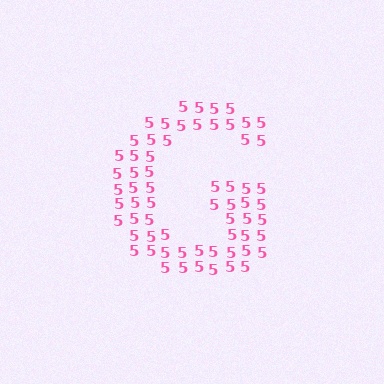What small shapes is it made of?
It is made of small digit 5's.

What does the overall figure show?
The overall figure shows the letter G.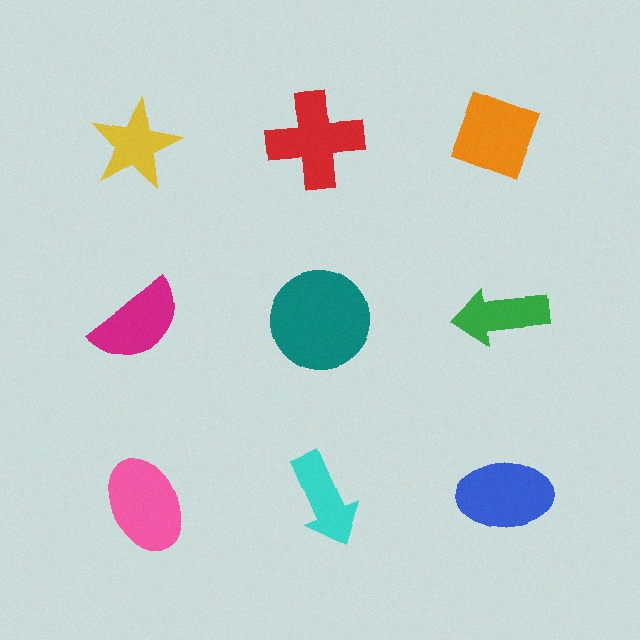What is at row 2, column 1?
A magenta semicircle.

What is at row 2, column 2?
A teal circle.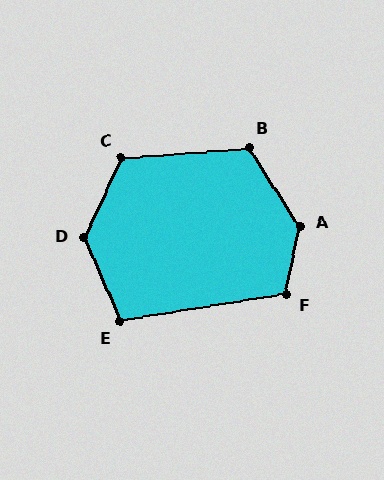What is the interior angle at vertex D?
Approximately 131 degrees (obtuse).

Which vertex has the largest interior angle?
A, at approximately 136 degrees.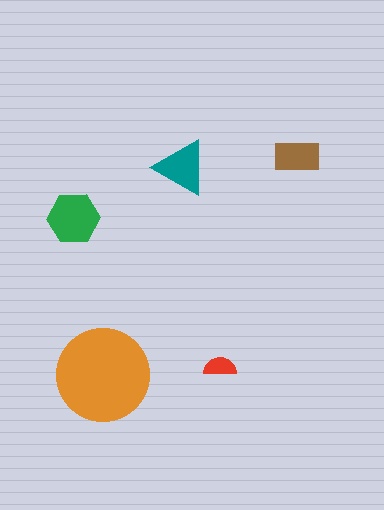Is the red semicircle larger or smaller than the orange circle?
Smaller.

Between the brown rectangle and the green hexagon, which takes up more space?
The green hexagon.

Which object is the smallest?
The red semicircle.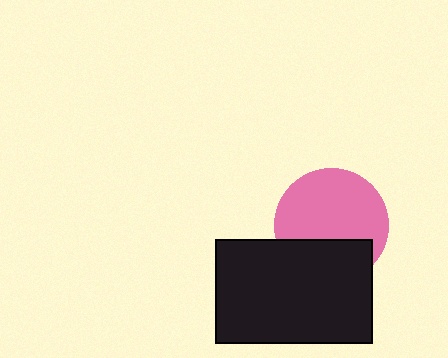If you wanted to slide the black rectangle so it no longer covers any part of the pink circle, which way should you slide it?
Slide it down — that is the most direct way to separate the two shapes.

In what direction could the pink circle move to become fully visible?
The pink circle could move up. That would shift it out from behind the black rectangle entirely.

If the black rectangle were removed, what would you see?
You would see the complete pink circle.